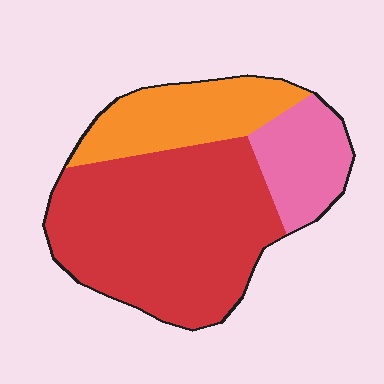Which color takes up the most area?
Red, at roughly 60%.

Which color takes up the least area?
Pink, at roughly 15%.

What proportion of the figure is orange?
Orange covers 23% of the figure.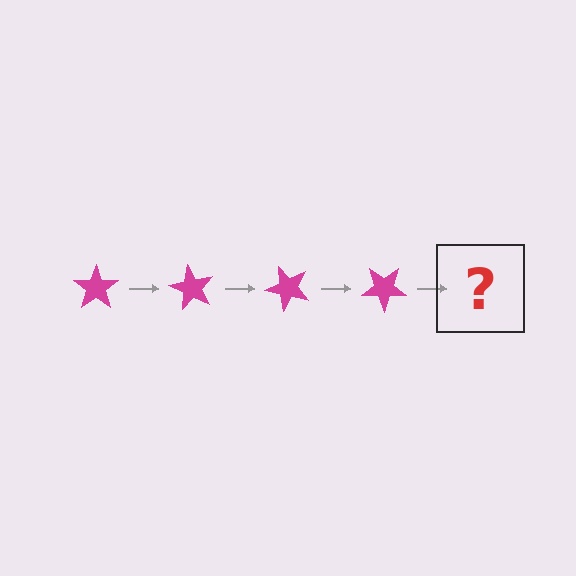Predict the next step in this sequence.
The next step is a magenta star rotated 240 degrees.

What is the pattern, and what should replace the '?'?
The pattern is that the star rotates 60 degrees each step. The '?' should be a magenta star rotated 240 degrees.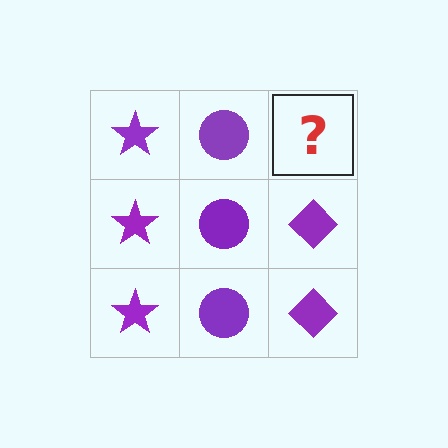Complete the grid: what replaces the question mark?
The question mark should be replaced with a purple diamond.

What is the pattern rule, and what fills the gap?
The rule is that each column has a consistent shape. The gap should be filled with a purple diamond.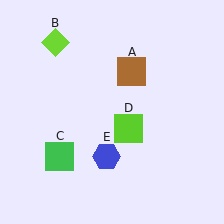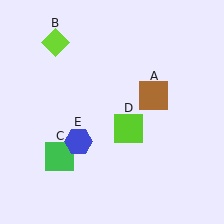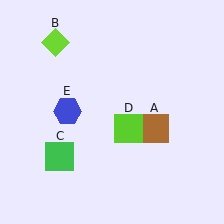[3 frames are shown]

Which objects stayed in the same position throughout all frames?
Lime diamond (object B) and green square (object C) and lime square (object D) remained stationary.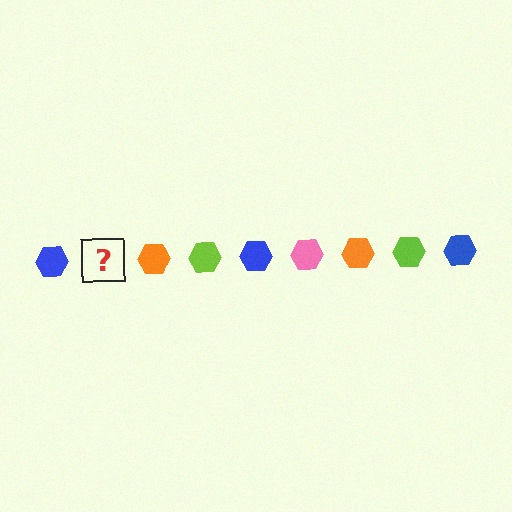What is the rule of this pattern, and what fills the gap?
The rule is that the pattern cycles through blue, pink, orange, lime hexagons. The gap should be filled with a pink hexagon.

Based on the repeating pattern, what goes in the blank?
The blank should be a pink hexagon.